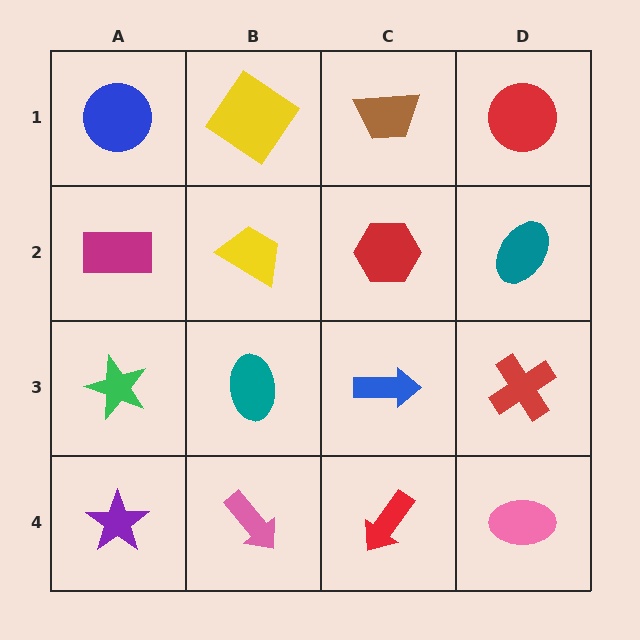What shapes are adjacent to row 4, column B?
A teal ellipse (row 3, column B), a purple star (row 4, column A), a red arrow (row 4, column C).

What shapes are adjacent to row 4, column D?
A red cross (row 3, column D), a red arrow (row 4, column C).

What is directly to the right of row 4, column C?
A pink ellipse.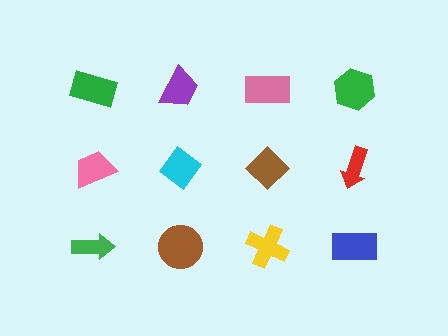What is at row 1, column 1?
A green rectangle.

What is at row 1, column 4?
A green hexagon.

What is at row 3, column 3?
A yellow cross.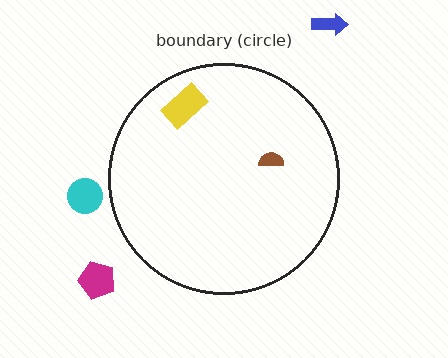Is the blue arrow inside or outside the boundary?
Outside.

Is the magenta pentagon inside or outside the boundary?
Outside.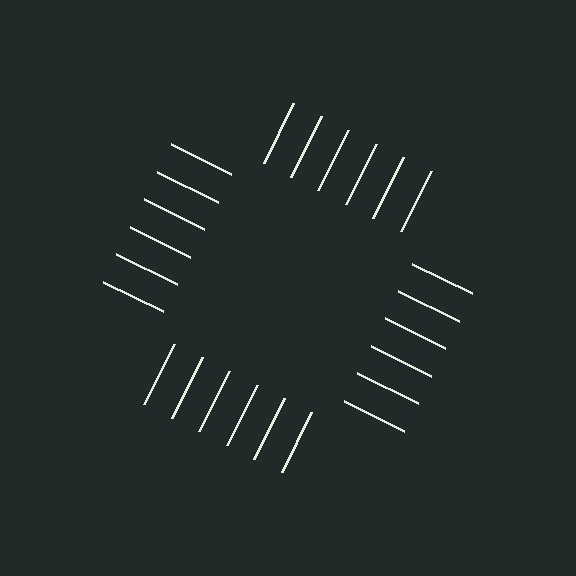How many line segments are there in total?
24 — 6 along each of the 4 edges.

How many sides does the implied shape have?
4 sides — the line-ends trace a square.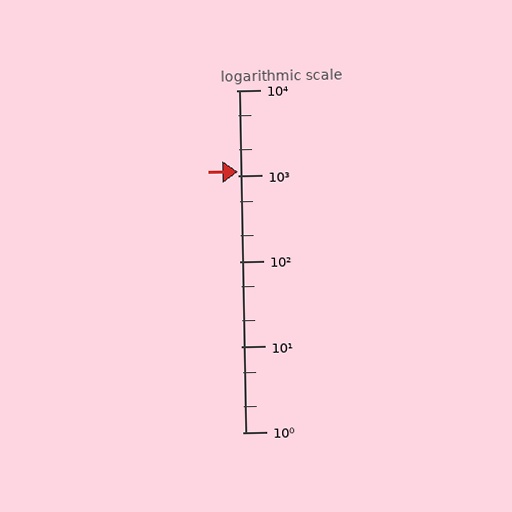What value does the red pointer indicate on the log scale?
The pointer indicates approximately 1100.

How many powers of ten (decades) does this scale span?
The scale spans 4 decades, from 1 to 10000.